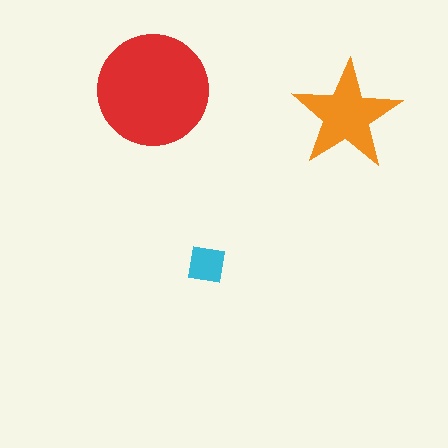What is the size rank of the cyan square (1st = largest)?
3rd.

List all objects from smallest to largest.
The cyan square, the orange star, the red circle.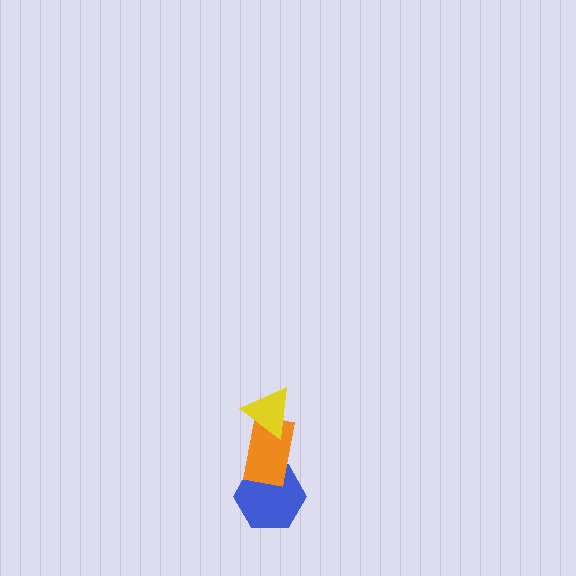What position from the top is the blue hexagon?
The blue hexagon is 3rd from the top.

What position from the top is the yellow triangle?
The yellow triangle is 1st from the top.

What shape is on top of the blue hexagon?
The orange rectangle is on top of the blue hexagon.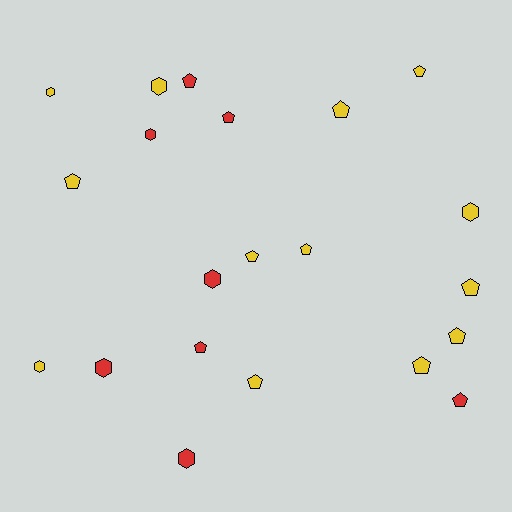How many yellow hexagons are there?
There are 4 yellow hexagons.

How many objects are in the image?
There are 21 objects.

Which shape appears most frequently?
Pentagon, with 13 objects.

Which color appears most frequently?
Yellow, with 13 objects.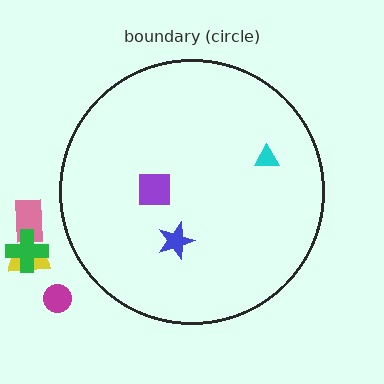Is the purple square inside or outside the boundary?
Inside.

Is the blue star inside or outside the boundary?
Inside.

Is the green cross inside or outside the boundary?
Outside.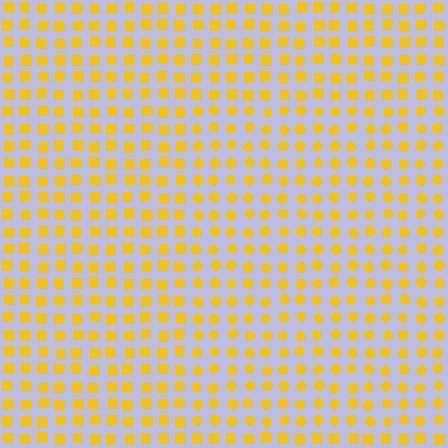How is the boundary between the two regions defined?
The boundary is defined by a change in element shape: circles inside vs. squares outside. All elements share the same color and spacing.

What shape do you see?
I see a rectangle.